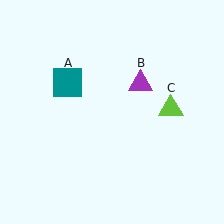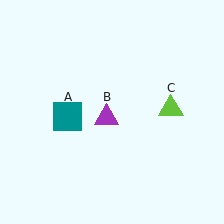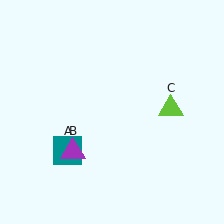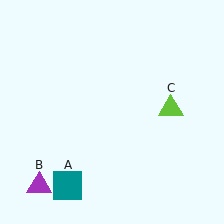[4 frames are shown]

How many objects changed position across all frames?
2 objects changed position: teal square (object A), purple triangle (object B).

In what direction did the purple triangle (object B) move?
The purple triangle (object B) moved down and to the left.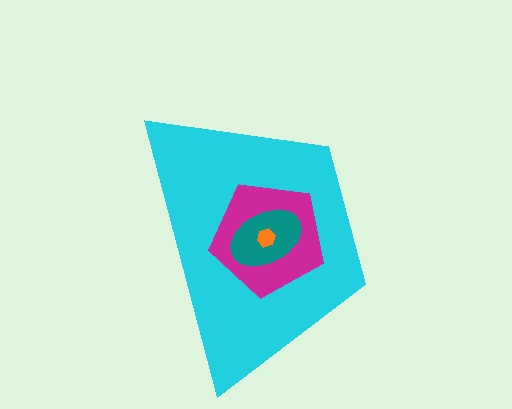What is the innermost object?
The orange hexagon.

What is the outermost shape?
The cyan trapezoid.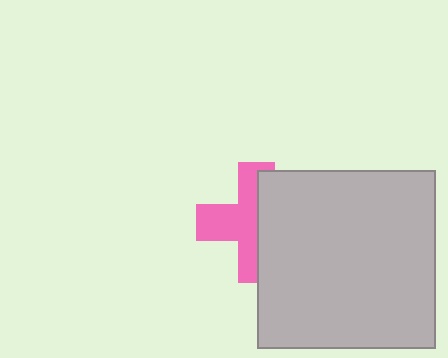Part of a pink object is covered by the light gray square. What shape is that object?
It is a cross.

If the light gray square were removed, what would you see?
You would see the complete pink cross.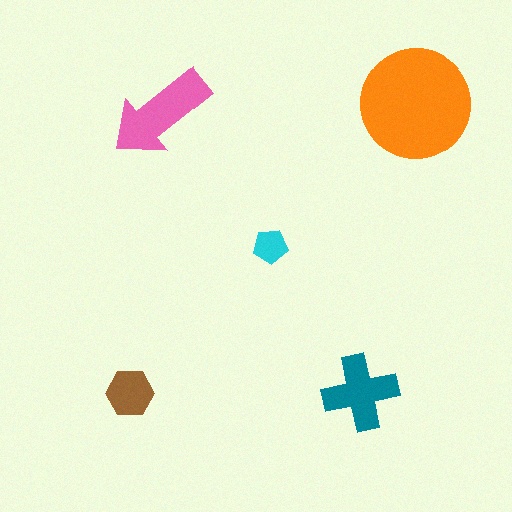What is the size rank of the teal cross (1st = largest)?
3rd.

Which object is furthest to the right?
The orange circle is rightmost.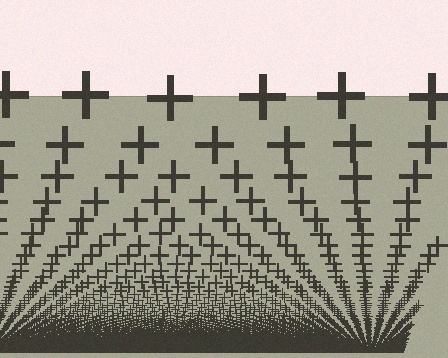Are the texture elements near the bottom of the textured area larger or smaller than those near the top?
Smaller. The gradient is inverted — elements near the bottom are smaller and denser.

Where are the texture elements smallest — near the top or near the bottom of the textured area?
Near the bottom.